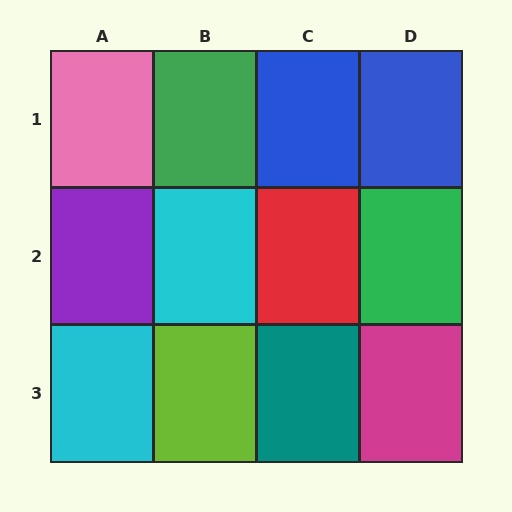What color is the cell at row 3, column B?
Lime.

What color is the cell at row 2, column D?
Green.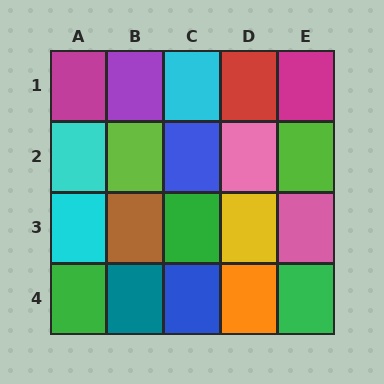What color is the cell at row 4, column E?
Green.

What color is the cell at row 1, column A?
Magenta.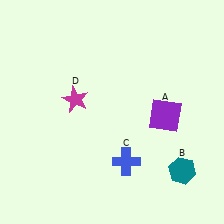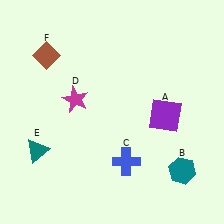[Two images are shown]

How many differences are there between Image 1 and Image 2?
There are 2 differences between the two images.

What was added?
A teal triangle (E), a brown diamond (F) were added in Image 2.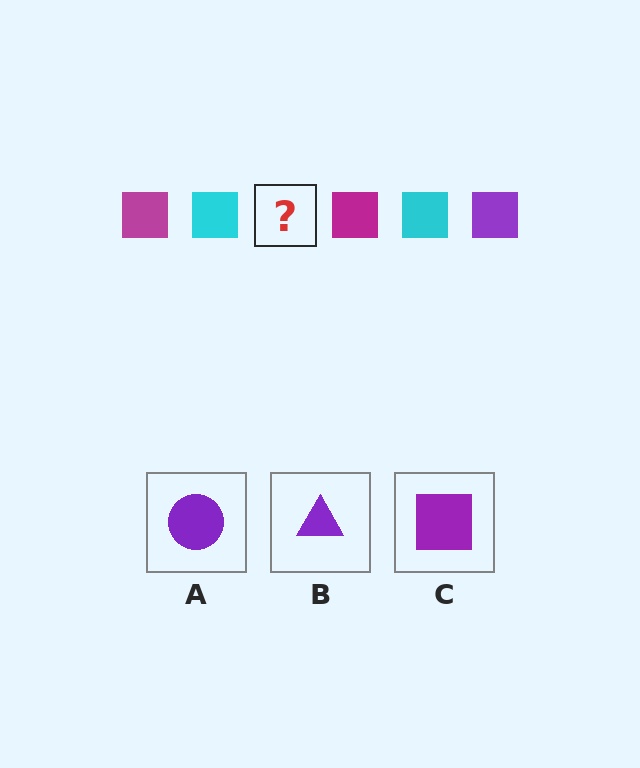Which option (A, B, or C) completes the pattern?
C.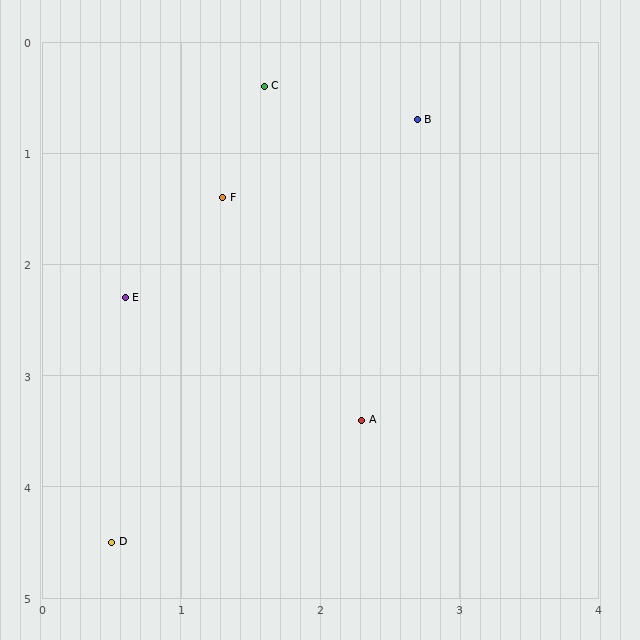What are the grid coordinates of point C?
Point C is at approximately (1.6, 0.4).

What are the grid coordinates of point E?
Point E is at approximately (0.6, 2.3).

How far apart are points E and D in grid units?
Points E and D are about 2.2 grid units apart.